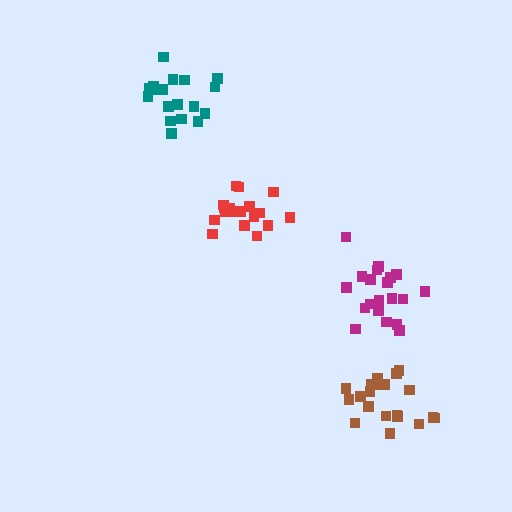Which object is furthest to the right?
The brown cluster is rightmost.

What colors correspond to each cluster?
The clusters are colored: red, teal, magenta, brown.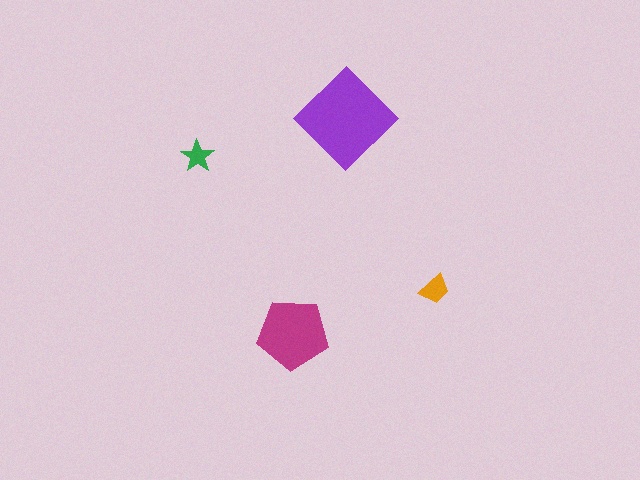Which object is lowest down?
The magenta pentagon is bottommost.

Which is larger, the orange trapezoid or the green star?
The orange trapezoid.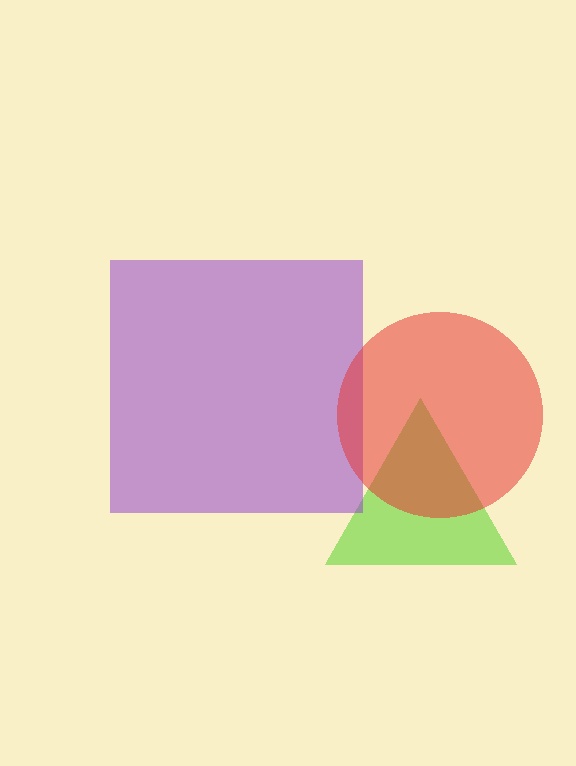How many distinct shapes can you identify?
There are 3 distinct shapes: a lime triangle, a purple square, a red circle.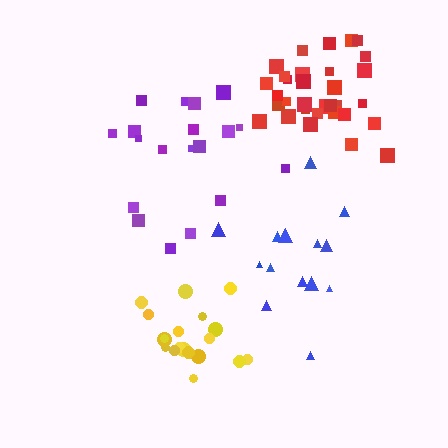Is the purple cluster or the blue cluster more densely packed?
Purple.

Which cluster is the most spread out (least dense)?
Blue.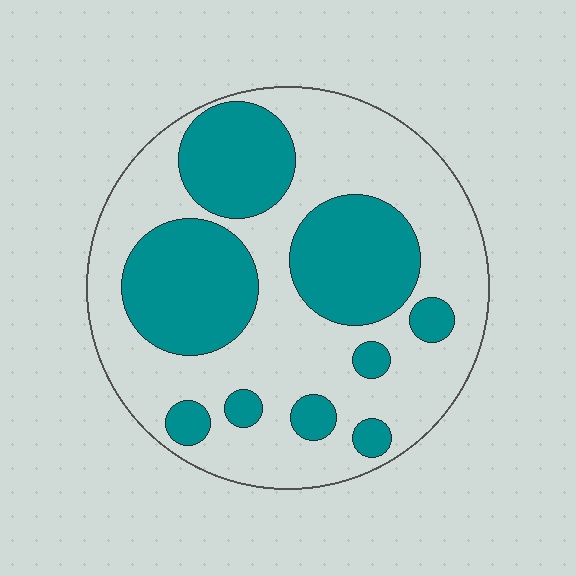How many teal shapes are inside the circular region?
9.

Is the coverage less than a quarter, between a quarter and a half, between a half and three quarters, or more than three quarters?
Between a quarter and a half.